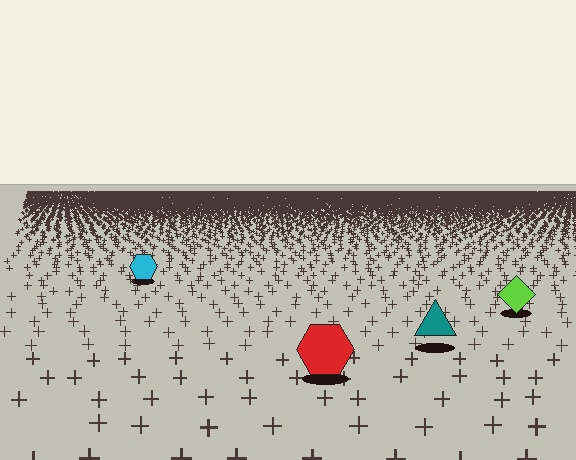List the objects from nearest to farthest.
From nearest to farthest: the red hexagon, the teal triangle, the lime diamond, the cyan hexagon.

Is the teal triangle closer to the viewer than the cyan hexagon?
Yes. The teal triangle is closer — you can tell from the texture gradient: the ground texture is coarser near it.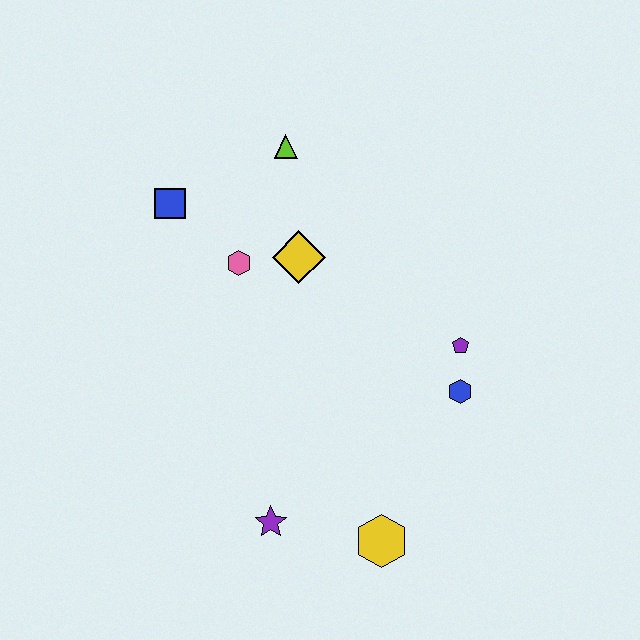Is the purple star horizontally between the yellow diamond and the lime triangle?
No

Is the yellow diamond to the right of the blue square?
Yes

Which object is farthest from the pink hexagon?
The yellow hexagon is farthest from the pink hexagon.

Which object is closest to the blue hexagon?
The purple pentagon is closest to the blue hexagon.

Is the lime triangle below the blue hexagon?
No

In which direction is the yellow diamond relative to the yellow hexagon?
The yellow diamond is above the yellow hexagon.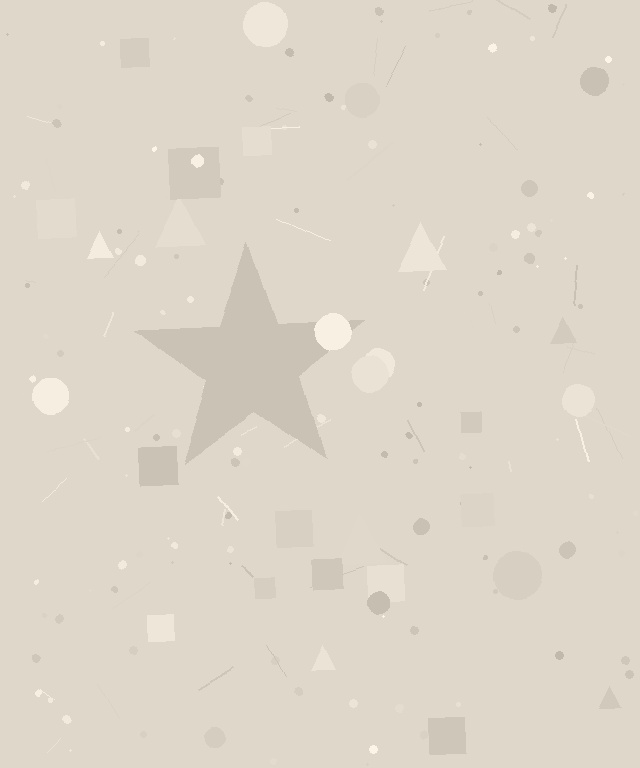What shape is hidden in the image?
A star is hidden in the image.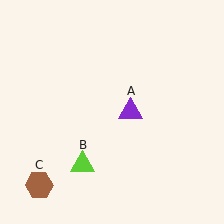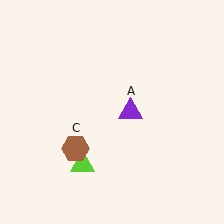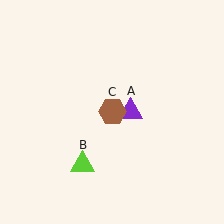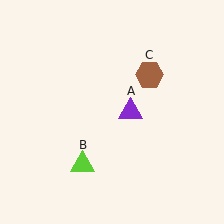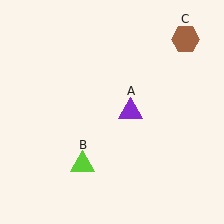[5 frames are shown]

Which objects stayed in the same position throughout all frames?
Purple triangle (object A) and lime triangle (object B) remained stationary.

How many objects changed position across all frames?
1 object changed position: brown hexagon (object C).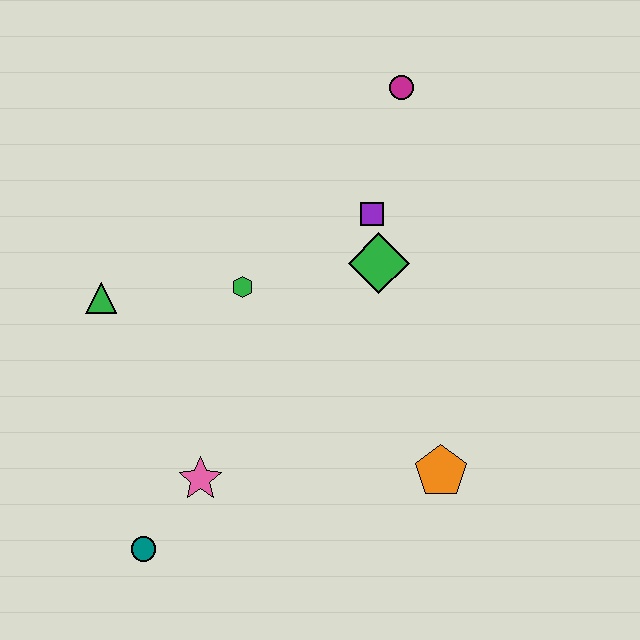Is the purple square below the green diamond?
No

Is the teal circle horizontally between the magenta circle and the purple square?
No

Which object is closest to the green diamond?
The purple square is closest to the green diamond.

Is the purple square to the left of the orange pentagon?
Yes